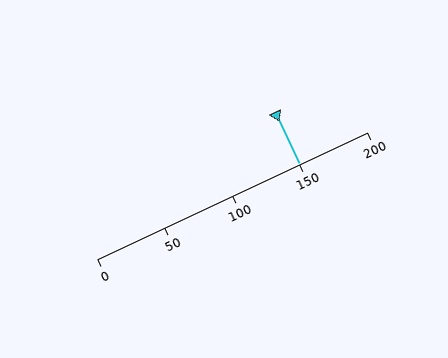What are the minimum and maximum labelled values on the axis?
The axis runs from 0 to 200.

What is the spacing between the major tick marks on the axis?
The major ticks are spaced 50 apart.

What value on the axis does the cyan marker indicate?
The marker indicates approximately 150.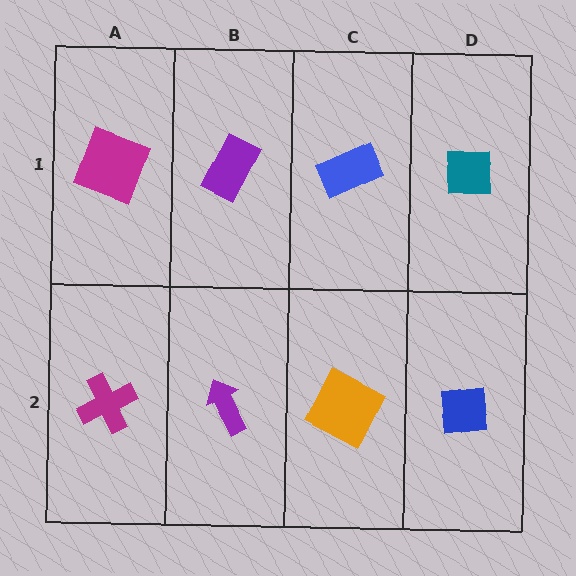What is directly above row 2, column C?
A blue rectangle.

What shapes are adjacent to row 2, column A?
A magenta square (row 1, column A), a purple arrow (row 2, column B).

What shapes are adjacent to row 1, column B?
A purple arrow (row 2, column B), a magenta square (row 1, column A), a blue rectangle (row 1, column C).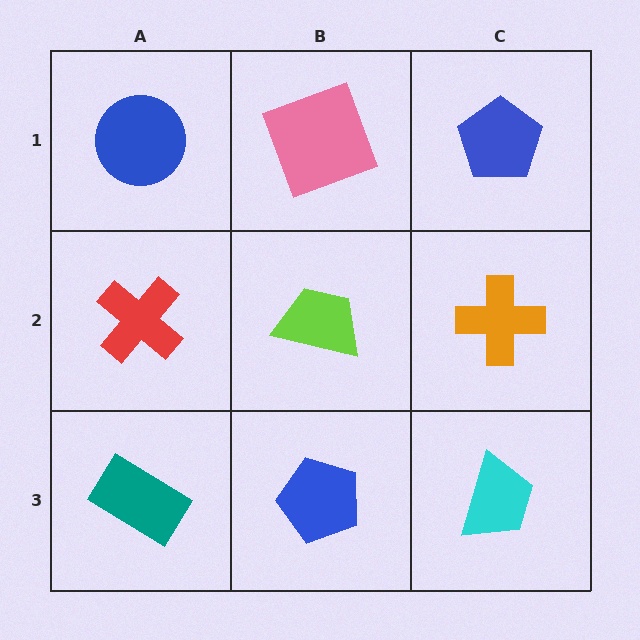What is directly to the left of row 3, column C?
A blue pentagon.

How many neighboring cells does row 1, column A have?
2.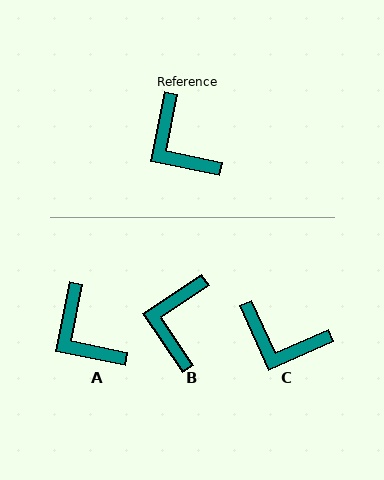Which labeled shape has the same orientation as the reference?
A.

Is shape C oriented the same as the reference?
No, it is off by about 36 degrees.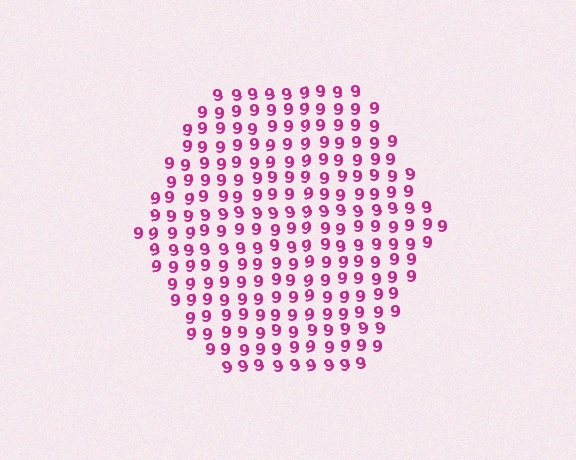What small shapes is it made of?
It is made of small digit 9's.